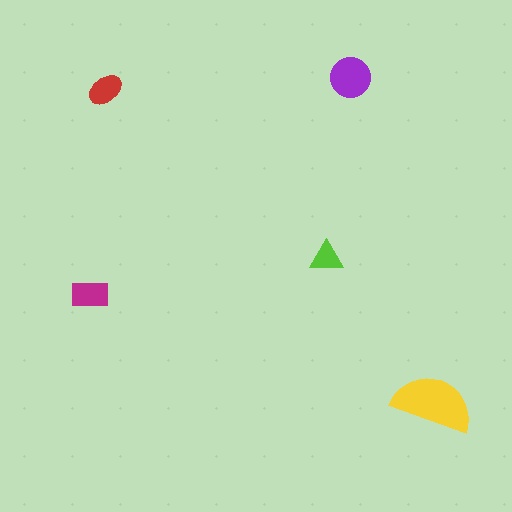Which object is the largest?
The yellow semicircle.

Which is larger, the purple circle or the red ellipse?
The purple circle.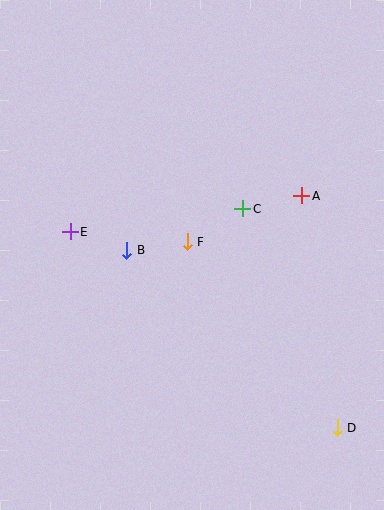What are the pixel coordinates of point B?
Point B is at (127, 250).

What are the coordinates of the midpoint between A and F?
The midpoint between A and F is at (244, 219).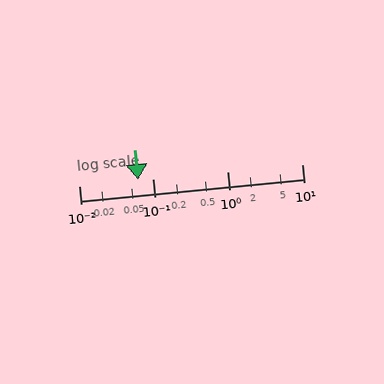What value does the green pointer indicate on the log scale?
The pointer indicates approximately 0.062.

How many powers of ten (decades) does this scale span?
The scale spans 3 decades, from 0.01 to 10.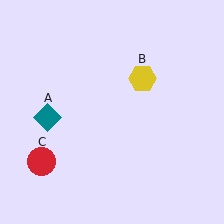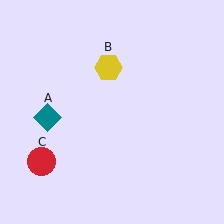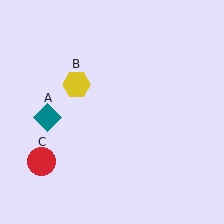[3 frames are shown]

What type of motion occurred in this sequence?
The yellow hexagon (object B) rotated counterclockwise around the center of the scene.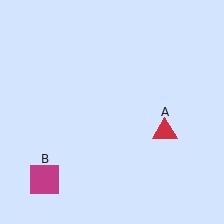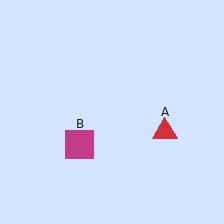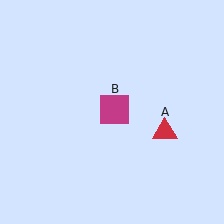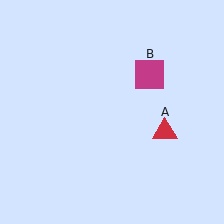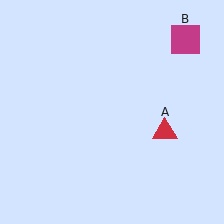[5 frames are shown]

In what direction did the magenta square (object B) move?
The magenta square (object B) moved up and to the right.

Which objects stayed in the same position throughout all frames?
Red triangle (object A) remained stationary.